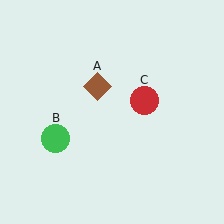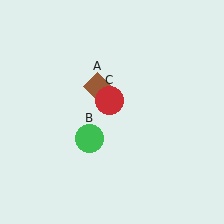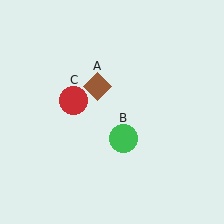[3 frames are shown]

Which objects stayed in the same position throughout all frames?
Brown diamond (object A) remained stationary.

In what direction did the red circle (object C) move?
The red circle (object C) moved left.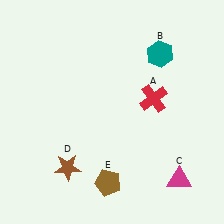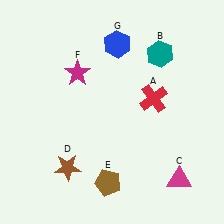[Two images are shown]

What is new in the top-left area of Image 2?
A magenta star (F) was added in the top-left area of Image 2.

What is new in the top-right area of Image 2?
A blue hexagon (G) was added in the top-right area of Image 2.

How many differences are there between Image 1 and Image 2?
There are 2 differences between the two images.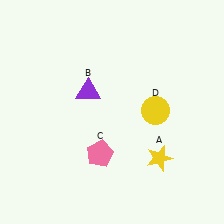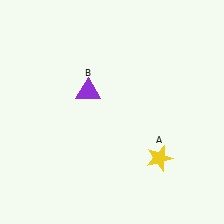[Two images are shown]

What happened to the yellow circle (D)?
The yellow circle (D) was removed in Image 2. It was in the top-right area of Image 1.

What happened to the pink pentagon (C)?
The pink pentagon (C) was removed in Image 2. It was in the bottom-left area of Image 1.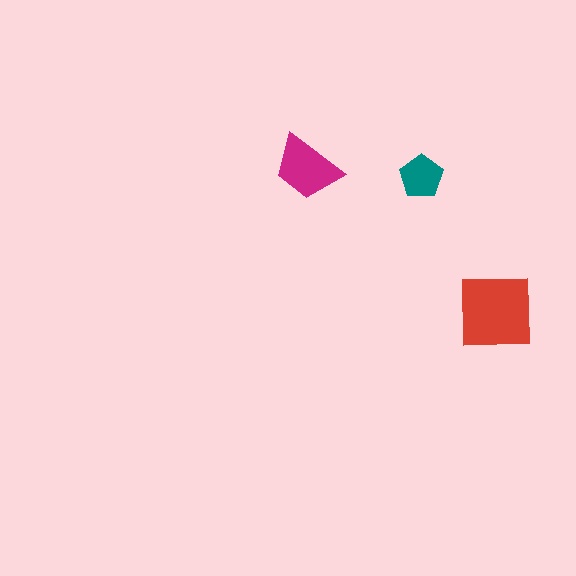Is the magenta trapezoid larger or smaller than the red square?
Smaller.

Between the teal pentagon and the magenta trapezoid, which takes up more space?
The magenta trapezoid.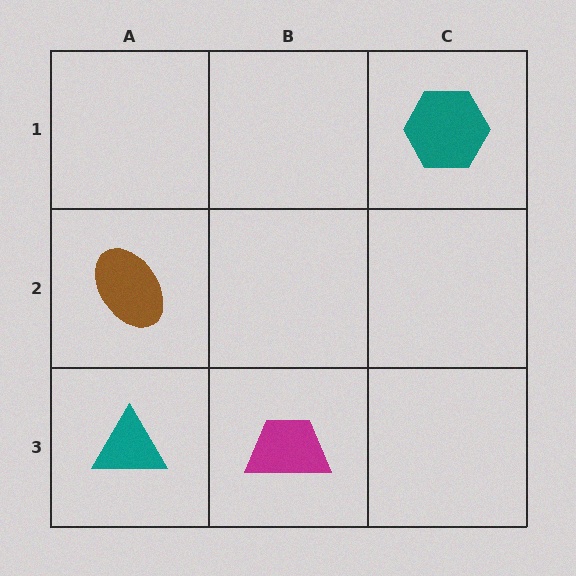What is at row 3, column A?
A teal triangle.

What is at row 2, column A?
A brown ellipse.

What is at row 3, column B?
A magenta trapezoid.